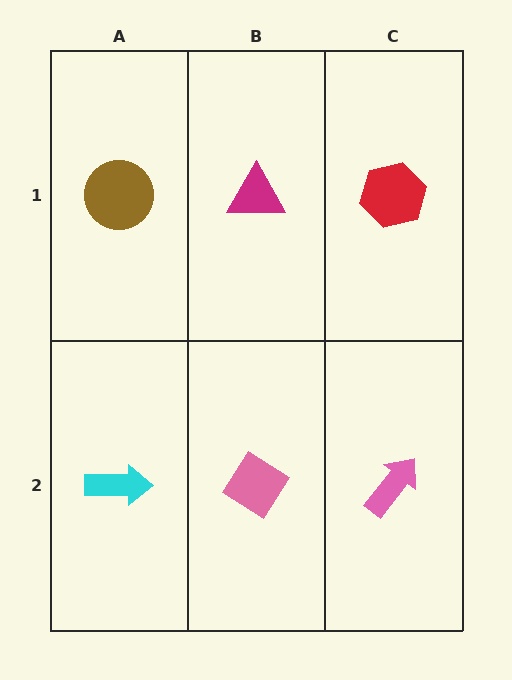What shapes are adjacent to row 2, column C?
A red hexagon (row 1, column C), a pink diamond (row 2, column B).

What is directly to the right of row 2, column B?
A pink arrow.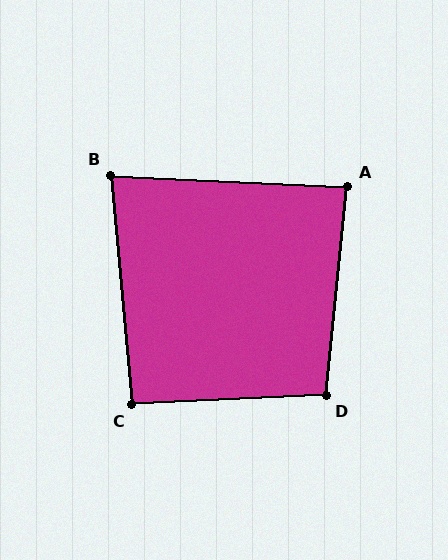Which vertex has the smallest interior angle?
B, at approximately 82 degrees.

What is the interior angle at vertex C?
Approximately 93 degrees (approximately right).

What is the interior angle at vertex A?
Approximately 87 degrees (approximately right).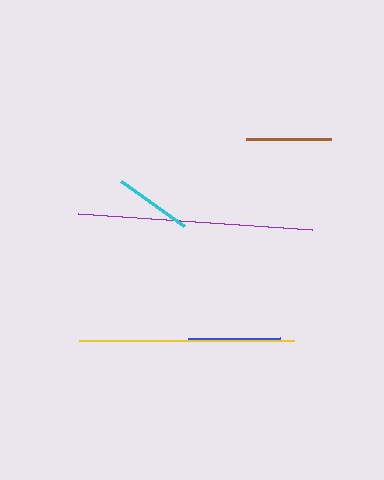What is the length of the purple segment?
The purple segment is approximately 235 pixels long.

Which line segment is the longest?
The purple line is the longest at approximately 235 pixels.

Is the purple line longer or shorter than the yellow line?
The purple line is longer than the yellow line.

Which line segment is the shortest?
The cyan line is the shortest at approximately 77 pixels.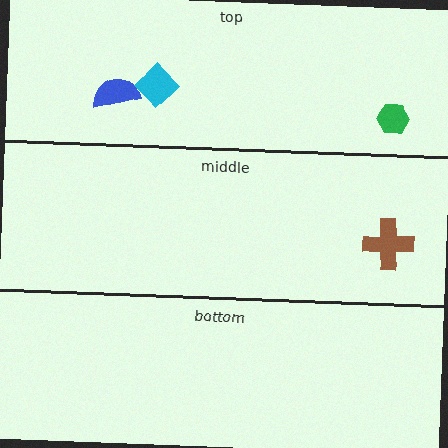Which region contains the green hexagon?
The top region.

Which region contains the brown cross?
The middle region.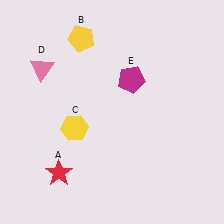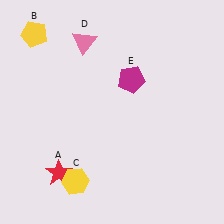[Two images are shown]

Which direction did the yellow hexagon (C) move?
The yellow hexagon (C) moved down.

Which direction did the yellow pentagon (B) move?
The yellow pentagon (B) moved left.